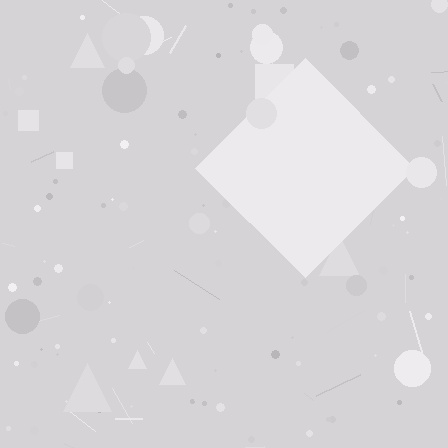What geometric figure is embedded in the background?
A diamond is embedded in the background.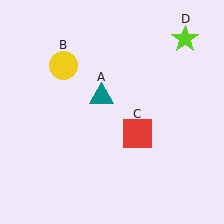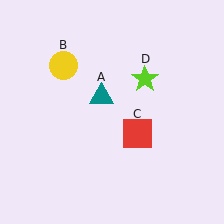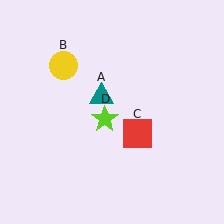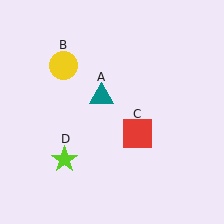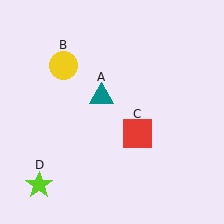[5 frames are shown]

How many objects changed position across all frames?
1 object changed position: lime star (object D).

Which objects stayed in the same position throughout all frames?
Teal triangle (object A) and yellow circle (object B) and red square (object C) remained stationary.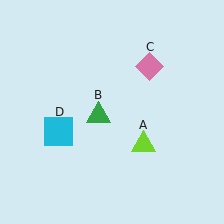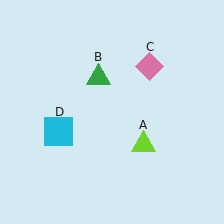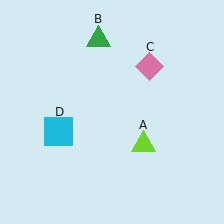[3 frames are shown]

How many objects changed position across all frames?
1 object changed position: green triangle (object B).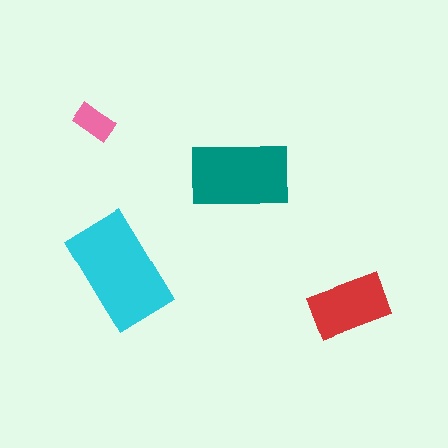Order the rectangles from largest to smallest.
the cyan one, the teal one, the red one, the pink one.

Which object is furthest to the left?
The pink rectangle is leftmost.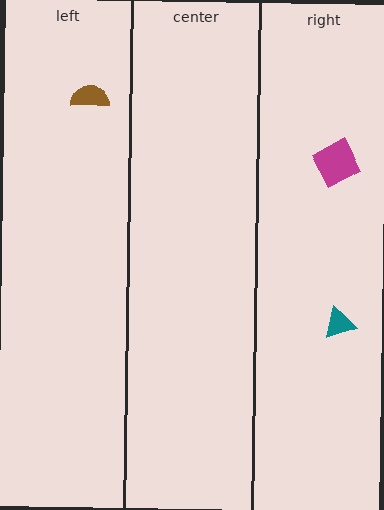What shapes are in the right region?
The magenta square, the teal triangle.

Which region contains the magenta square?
The right region.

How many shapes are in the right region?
2.